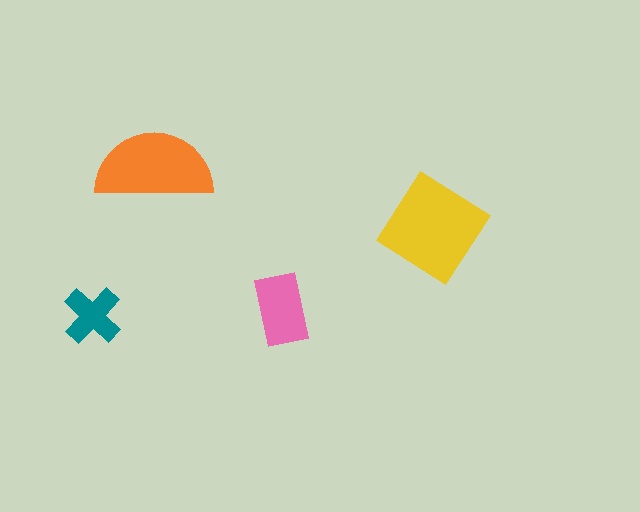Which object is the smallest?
The teal cross.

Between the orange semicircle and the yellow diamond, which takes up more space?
The yellow diamond.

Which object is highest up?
The orange semicircle is topmost.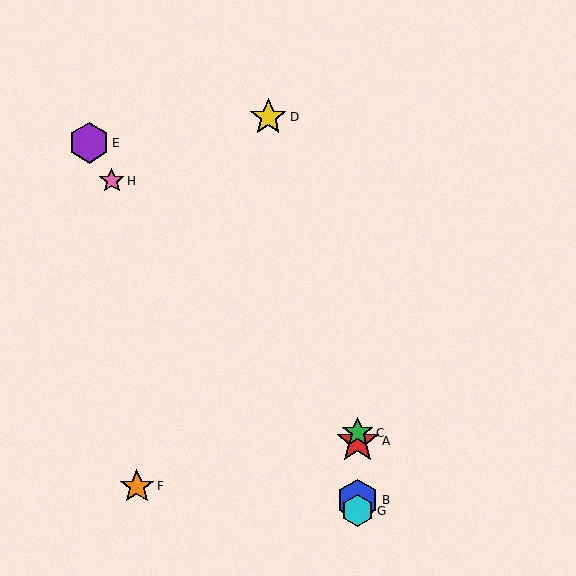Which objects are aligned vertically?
Objects A, B, C, G are aligned vertically.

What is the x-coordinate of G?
Object G is at x≈358.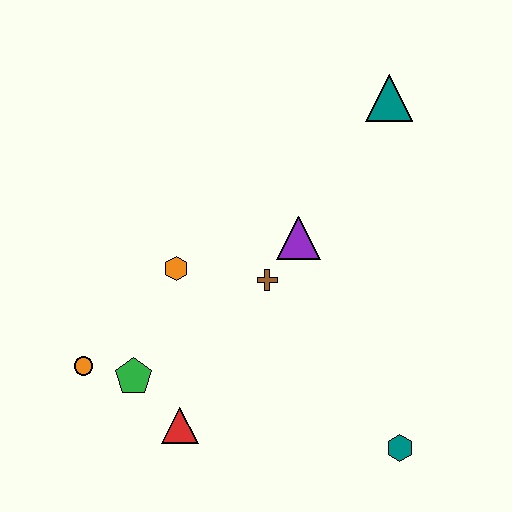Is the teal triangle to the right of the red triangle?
Yes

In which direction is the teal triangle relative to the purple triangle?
The teal triangle is above the purple triangle.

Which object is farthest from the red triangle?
The teal triangle is farthest from the red triangle.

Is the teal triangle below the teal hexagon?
No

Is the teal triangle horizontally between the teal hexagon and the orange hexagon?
Yes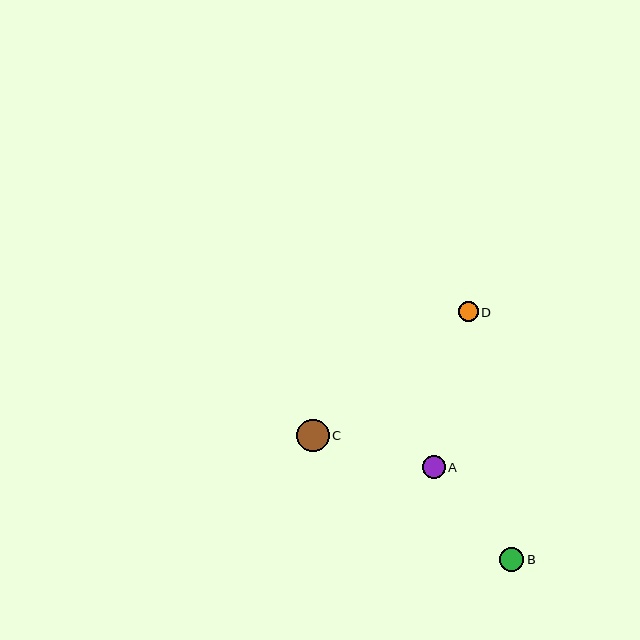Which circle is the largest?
Circle C is the largest with a size of approximately 32 pixels.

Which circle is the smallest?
Circle D is the smallest with a size of approximately 20 pixels.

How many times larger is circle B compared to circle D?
Circle B is approximately 1.2 times the size of circle D.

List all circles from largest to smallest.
From largest to smallest: C, B, A, D.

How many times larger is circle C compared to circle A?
Circle C is approximately 1.4 times the size of circle A.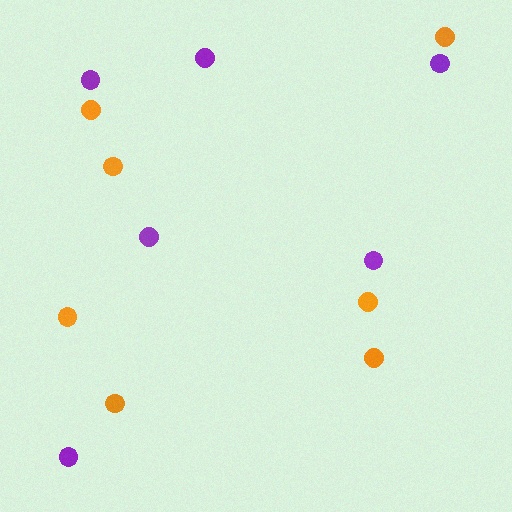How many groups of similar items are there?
There are 2 groups: one group of orange circles (7) and one group of purple circles (6).